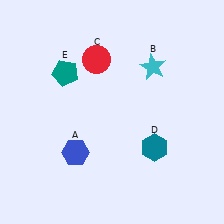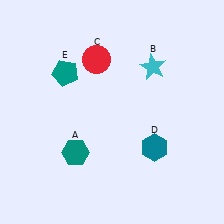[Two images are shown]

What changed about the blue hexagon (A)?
In Image 1, A is blue. In Image 2, it changed to teal.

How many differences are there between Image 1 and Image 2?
There is 1 difference between the two images.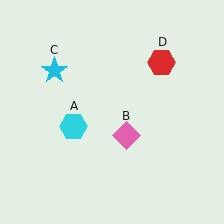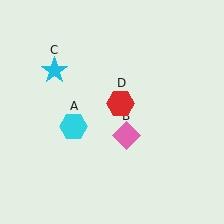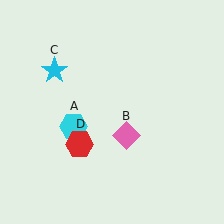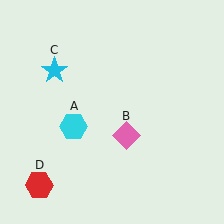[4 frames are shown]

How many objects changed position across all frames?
1 object changed position: red hexagon (object D).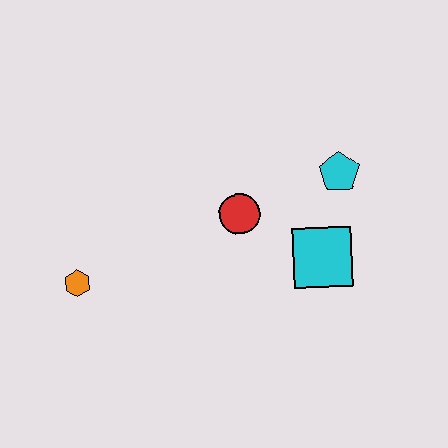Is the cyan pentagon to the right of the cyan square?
Yes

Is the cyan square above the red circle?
No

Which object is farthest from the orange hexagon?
The cyan pentagon is farthest from the orange hexagon.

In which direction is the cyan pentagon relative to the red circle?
The cyan pentagon is to the right of the red circle.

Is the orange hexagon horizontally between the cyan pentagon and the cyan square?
No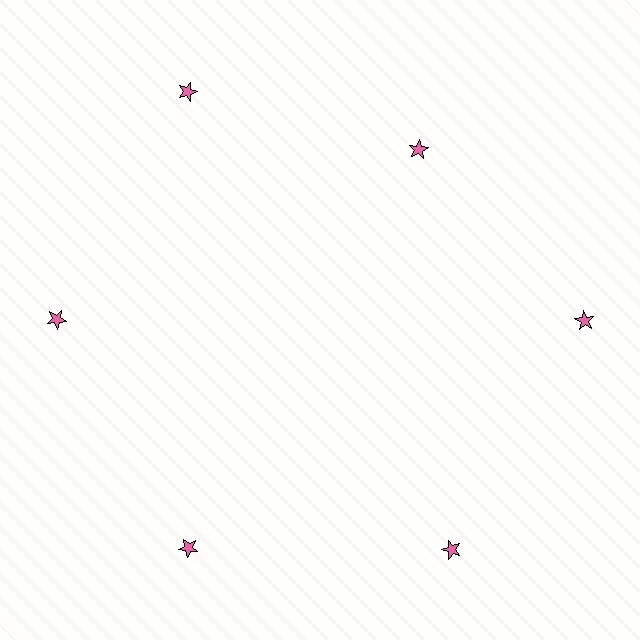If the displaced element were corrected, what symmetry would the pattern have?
It would have 6-fold rotational symmetry — the pattern would map onto itself every 60 degrees.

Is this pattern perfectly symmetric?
No. The 6 pink stars are arranged in a ring, but one element near the 1 o'clock position is pulled inward toward the center, breaking the 6-fold rotational symmetry.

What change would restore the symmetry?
The symmetry would be restored by moving it outward, back onto the ring so that all 6 stars sit at equal angles and equal distance from the center.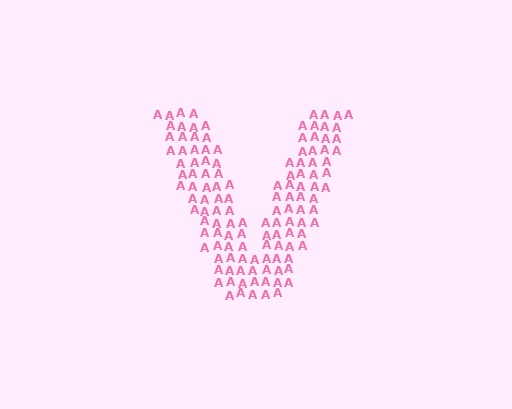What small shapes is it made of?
It is made of small letter A's.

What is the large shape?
The large shape is the letter V.